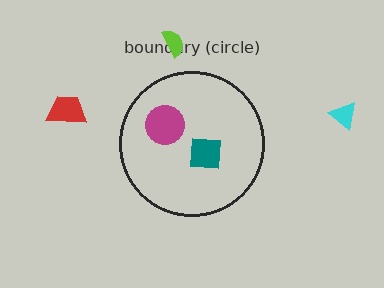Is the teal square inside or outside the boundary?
Inside.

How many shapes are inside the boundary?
2 inside, 3 outside.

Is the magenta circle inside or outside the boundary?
Inside.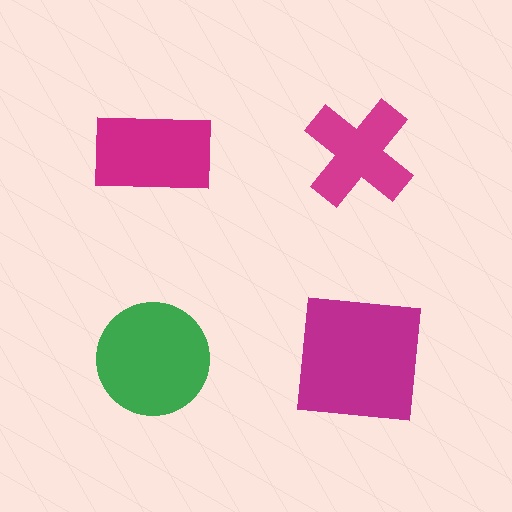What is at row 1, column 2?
A magenta cross.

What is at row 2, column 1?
A green circle.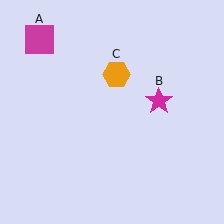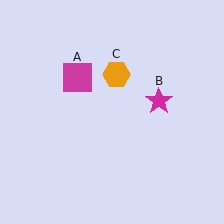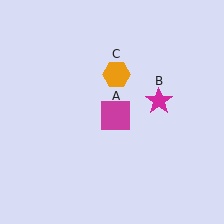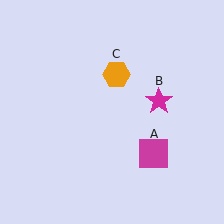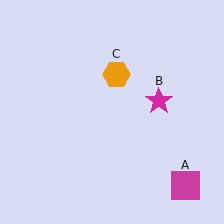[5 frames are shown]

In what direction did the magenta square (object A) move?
The magenta square (object A) moved down and to the right.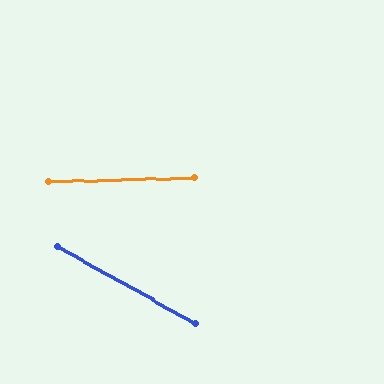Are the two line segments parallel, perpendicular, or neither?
Neither parallel nor perpendicular — they differ by about 30°.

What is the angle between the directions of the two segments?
Approximately 30 degrees.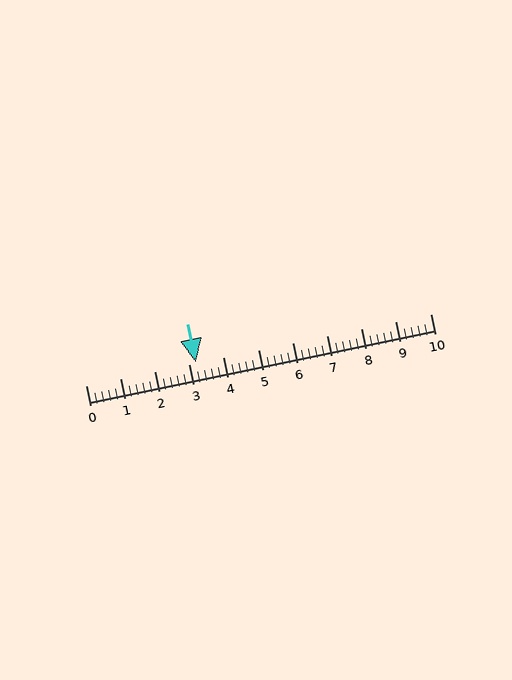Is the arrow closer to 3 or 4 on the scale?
The arrow is closer to 3.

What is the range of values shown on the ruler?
The ruler shows values from 0 to 10.